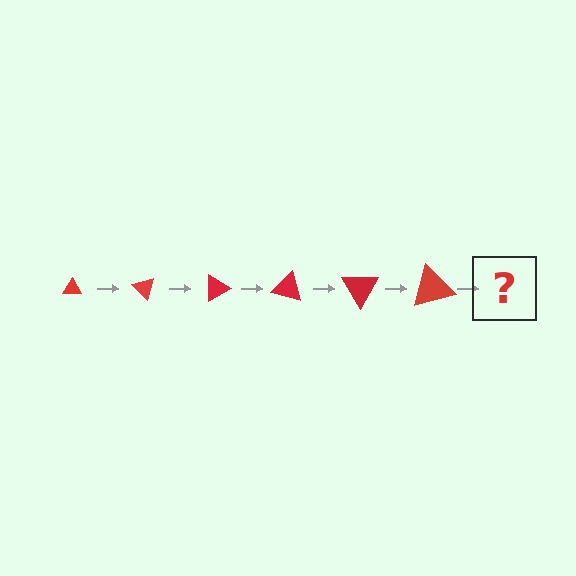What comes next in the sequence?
The next element should be a triangle, larger than the previous one and rotated 270 degrees from the start.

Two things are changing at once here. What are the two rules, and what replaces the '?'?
The two rules are that the triangle grows larger each step and it rotates 45 degrees each step. The '?' should be a triangle, larger than the previous one and rotated 270 degrees from the start.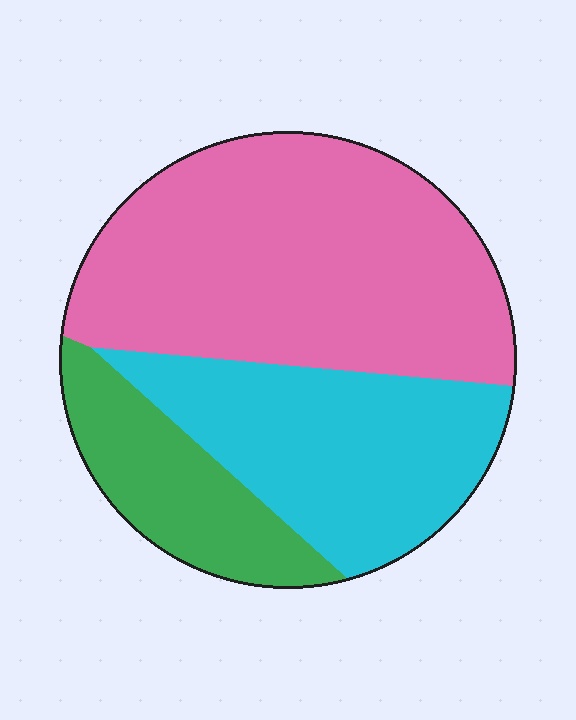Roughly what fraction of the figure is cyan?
Cyan takes up about one third (1/3) of the figure.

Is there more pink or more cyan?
Pink.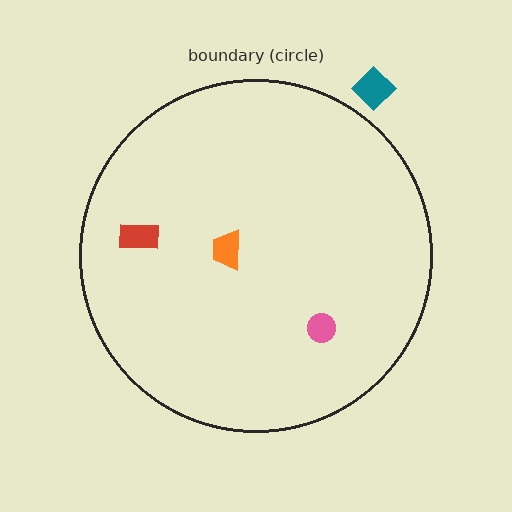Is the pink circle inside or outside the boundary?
Inside.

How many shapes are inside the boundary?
3 inside, 1 outside.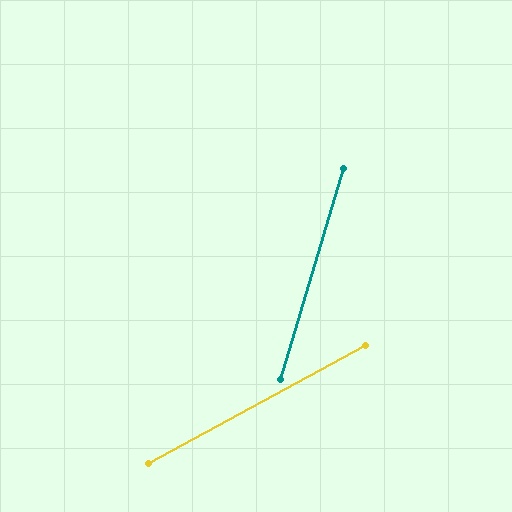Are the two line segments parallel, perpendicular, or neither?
Neither parallel nor perpendicular — they differ by about 45°.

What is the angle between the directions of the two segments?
Approximately 45 degrees.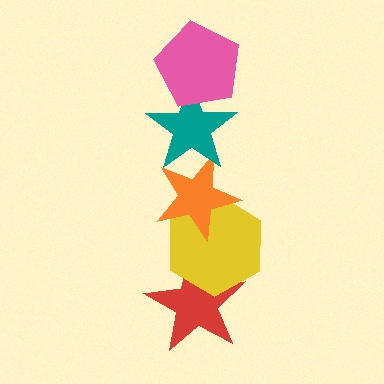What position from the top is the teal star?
The teal star is 2nd from the top.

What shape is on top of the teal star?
The pink pentagon is on top of the teal star.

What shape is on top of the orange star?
The teal star is on top of the orange star.